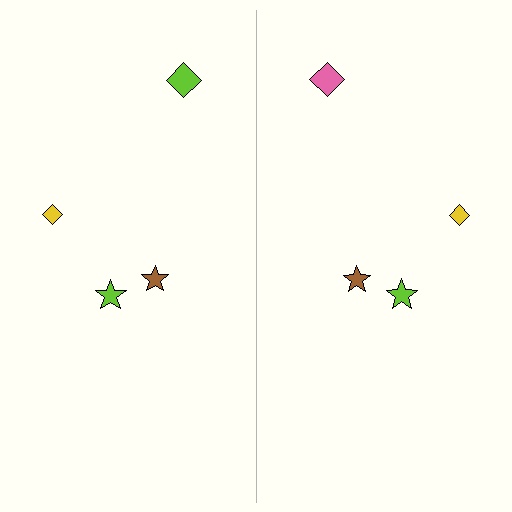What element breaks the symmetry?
The pink diamond on the right side breaks the symmetry — its mirror counterpart is lime.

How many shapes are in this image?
There are 8 shapes in this image.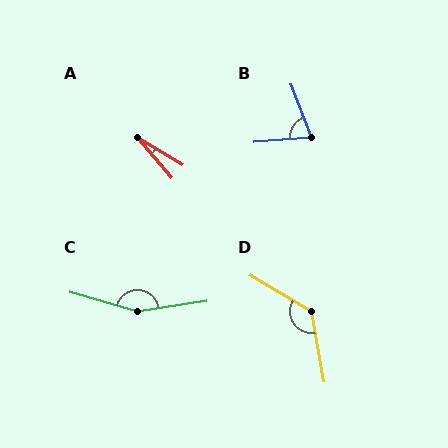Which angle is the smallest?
A, at approximately 18 degrees.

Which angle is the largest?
C, at approximately 155 degrees.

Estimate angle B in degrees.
Approximately 74 degrees.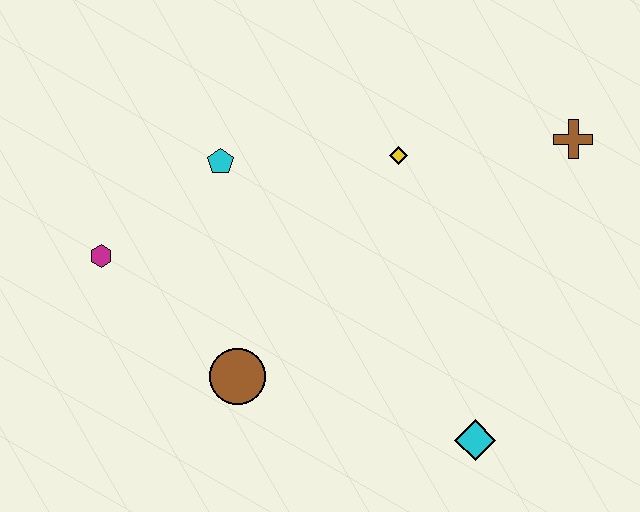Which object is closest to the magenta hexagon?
The cyan pentagon is closest to the magenta hexagon.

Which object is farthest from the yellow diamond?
The magenta hexagon is farthest from the yellow diamond.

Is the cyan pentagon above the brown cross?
No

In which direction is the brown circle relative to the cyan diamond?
The brown circle is to the left of the cyan diamond.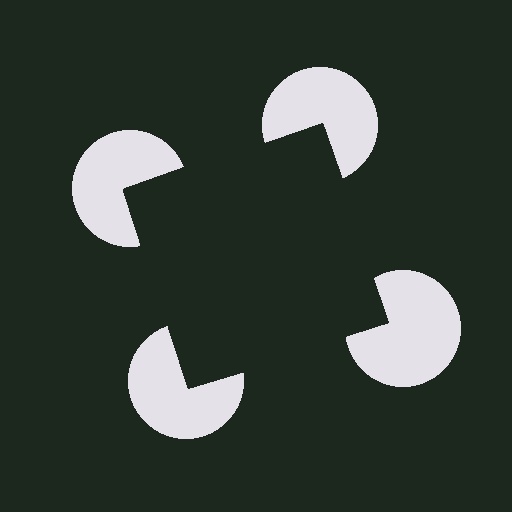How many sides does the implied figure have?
4 sides.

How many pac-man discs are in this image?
There are 4 — one at each vertex of the illusory square.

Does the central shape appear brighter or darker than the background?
It typically appears slightly darker than the background, even though no actual brightness change is drawn.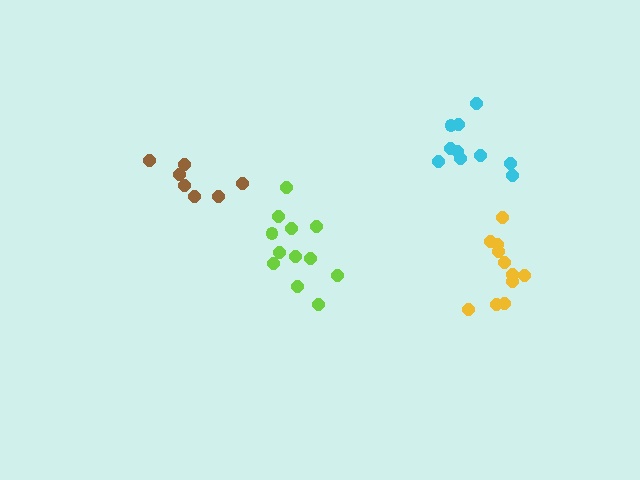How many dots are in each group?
Group 1: 12 dots, Group 2: 11 dots, Group 3: 10 dots, Group 4: 7 dots (40 total).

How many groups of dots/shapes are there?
There are 4 groups.